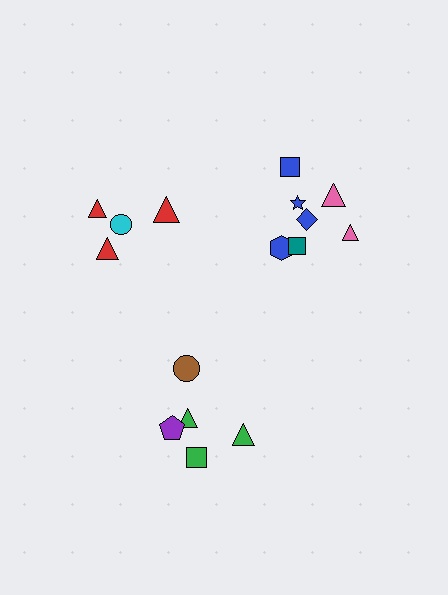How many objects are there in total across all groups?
There are 16 objects.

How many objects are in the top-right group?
There are 7 objects.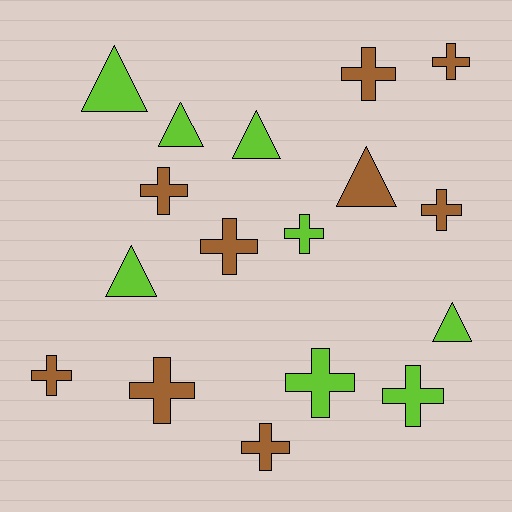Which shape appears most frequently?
Cross, with 11 objects.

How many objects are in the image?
There are 17 objects.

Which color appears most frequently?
Brown, with 9 objects.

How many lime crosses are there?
There are 3 lime crosses.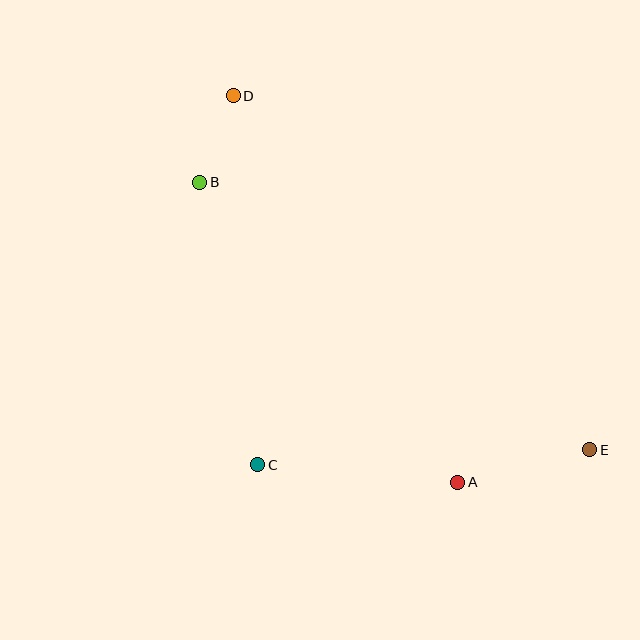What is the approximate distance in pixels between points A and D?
The distance between A and D is approximately 447 pixels.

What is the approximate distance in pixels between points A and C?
The distance between A and C is approximately 201 pixels.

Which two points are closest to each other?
Points B and D are closest to each other.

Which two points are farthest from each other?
Points D and E are farthest from each other.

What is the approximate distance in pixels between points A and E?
The distance between A and E is approximately 136 pixels.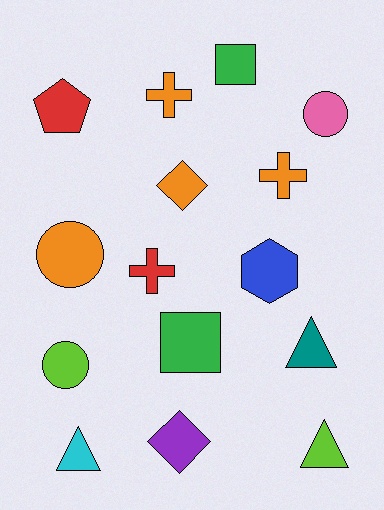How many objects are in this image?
There are 15 objects.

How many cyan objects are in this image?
There is 1 cyan object.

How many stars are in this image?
There are no stars.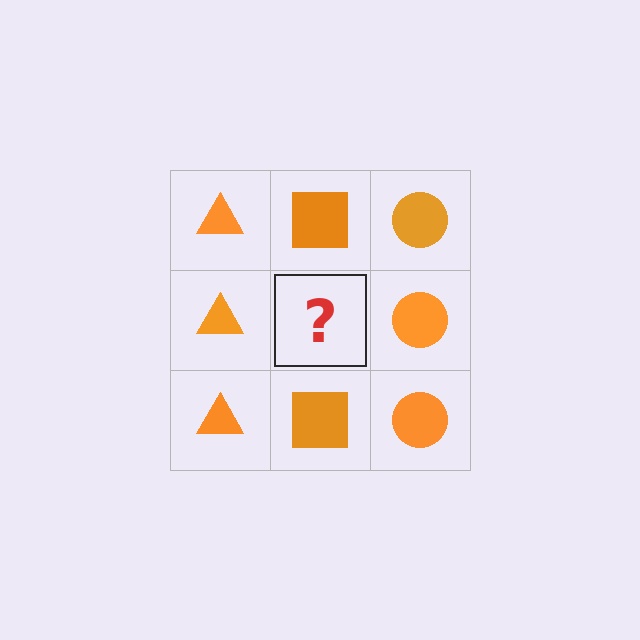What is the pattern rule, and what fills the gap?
The rule is that each column has a consistent shape. The gap should be filled with an orange square.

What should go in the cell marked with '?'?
The missing cell should contain an orange square.